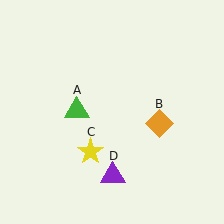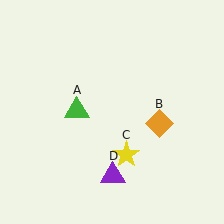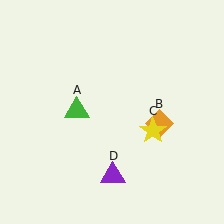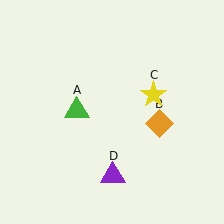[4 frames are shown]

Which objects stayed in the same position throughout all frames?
Green triangle (object A) and orange diamond (object B) and purple triangle (object D) remained stationary.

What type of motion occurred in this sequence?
The yellow star (object C) rotated counterclockwise around the center of the scene.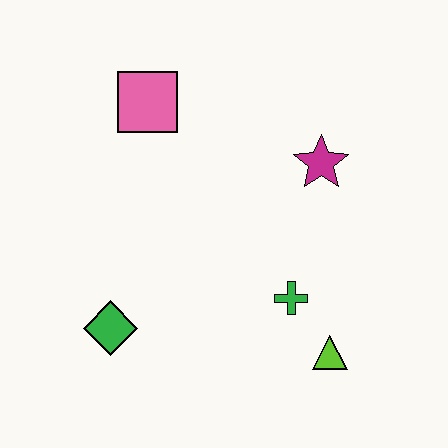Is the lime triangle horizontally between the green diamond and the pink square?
No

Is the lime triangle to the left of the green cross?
No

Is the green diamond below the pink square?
Yes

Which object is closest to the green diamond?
The green cross is closest to the green diamond.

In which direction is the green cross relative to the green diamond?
The green cross is to the right of the green diamond.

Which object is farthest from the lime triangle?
The pink square is farthest from the lime triangle.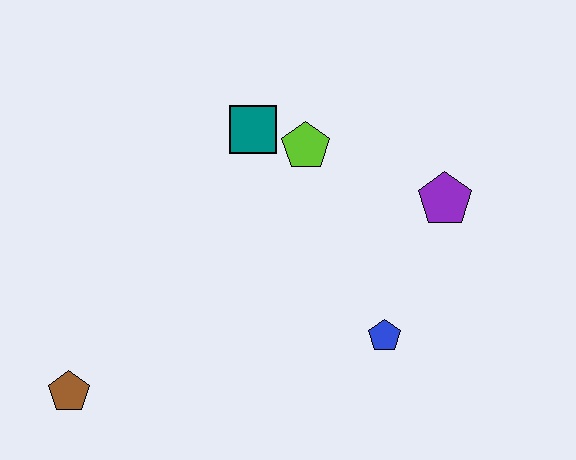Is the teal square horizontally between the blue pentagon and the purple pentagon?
No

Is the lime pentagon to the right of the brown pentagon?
Yes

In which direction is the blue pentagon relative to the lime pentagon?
The blue pentagon is below the lime pentagon.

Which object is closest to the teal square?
The lime pentagon is closest to the teal square.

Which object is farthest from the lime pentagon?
The brown pentagon is farthest from the lime pentagon.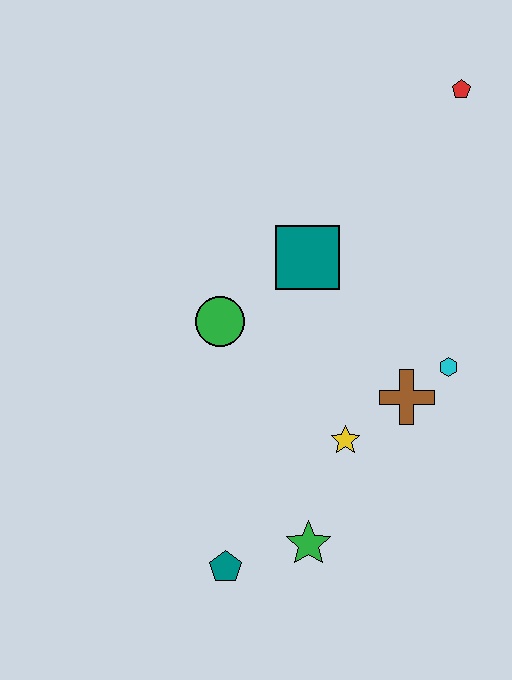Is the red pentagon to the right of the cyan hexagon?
Yes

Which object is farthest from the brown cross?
The red pentagon is farthest from the brown cross.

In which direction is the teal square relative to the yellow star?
The teal square is above the yellow star.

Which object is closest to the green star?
The teal pentagon is closest to the green star.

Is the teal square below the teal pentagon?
No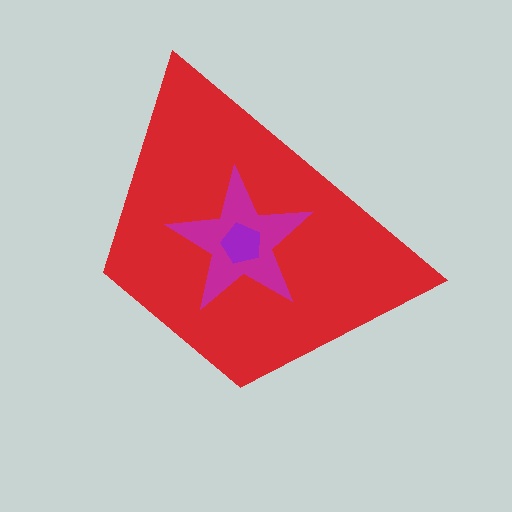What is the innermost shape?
The purple pentagon.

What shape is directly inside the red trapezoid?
The magenta star.